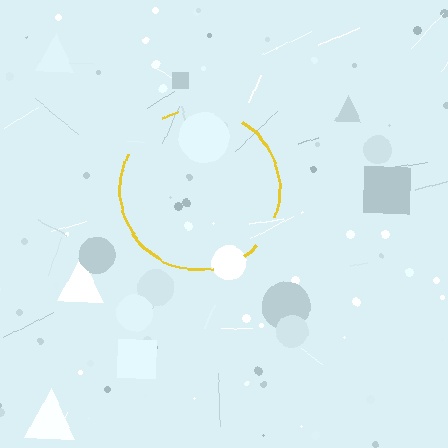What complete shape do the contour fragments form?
The contour fragments form a circle.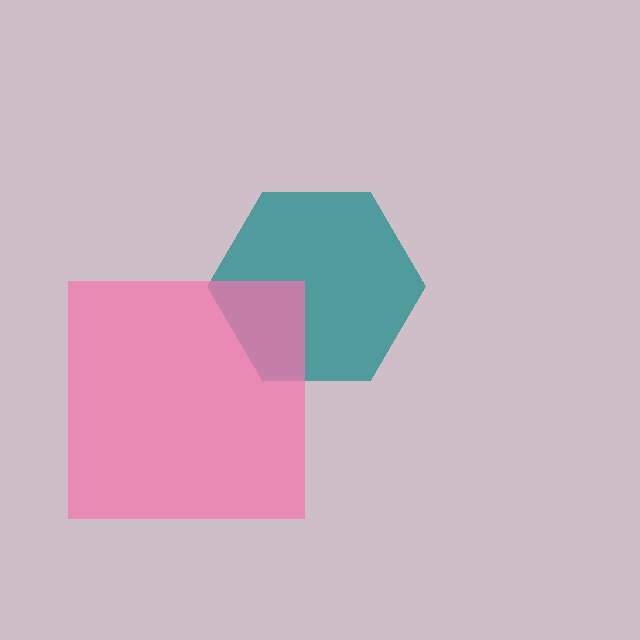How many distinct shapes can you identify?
There are 2 distinct shapes: a teal hexagon, a pink square.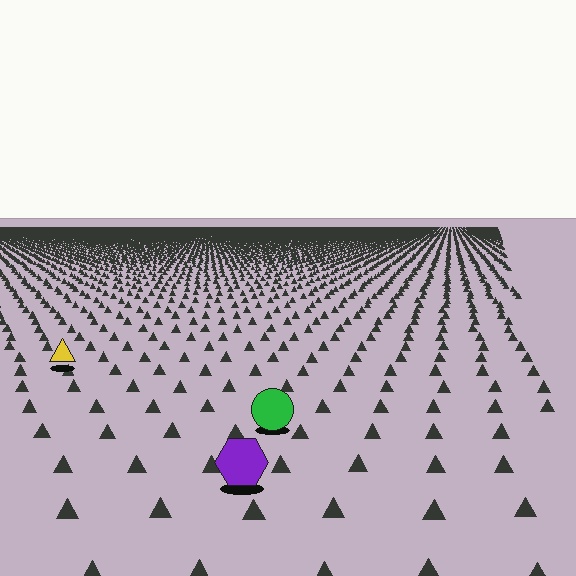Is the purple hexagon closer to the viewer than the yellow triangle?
Yes. The purple hexagon is closer — you can tell from the texture gradient: the ground texture is coarser near it.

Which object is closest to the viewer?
The purple hexagon is closest. The texture marks near it are larger and more spread out.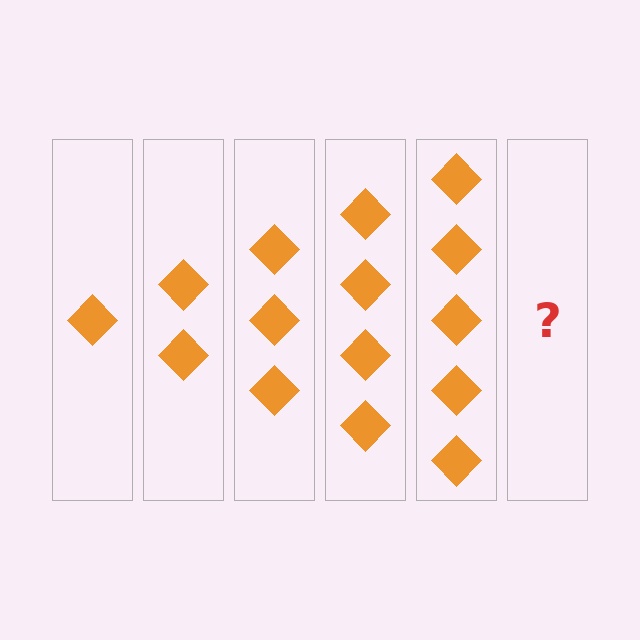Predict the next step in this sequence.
The next step is 6 diamonds.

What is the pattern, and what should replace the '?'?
The pattern is that each step adds one more diamond. The '?' should be 6 diamonds.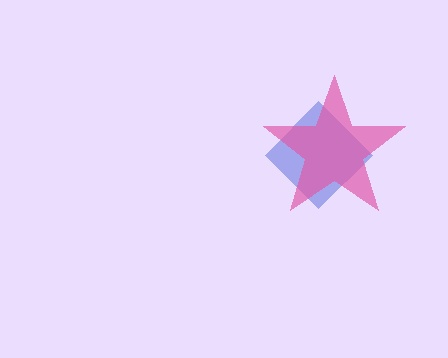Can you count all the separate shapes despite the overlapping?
Yes, there are 2 separate shapes.